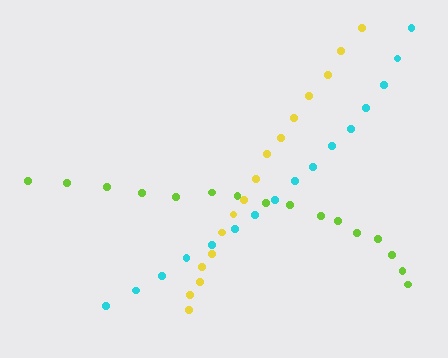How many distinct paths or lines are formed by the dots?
There are 3 distinct paths.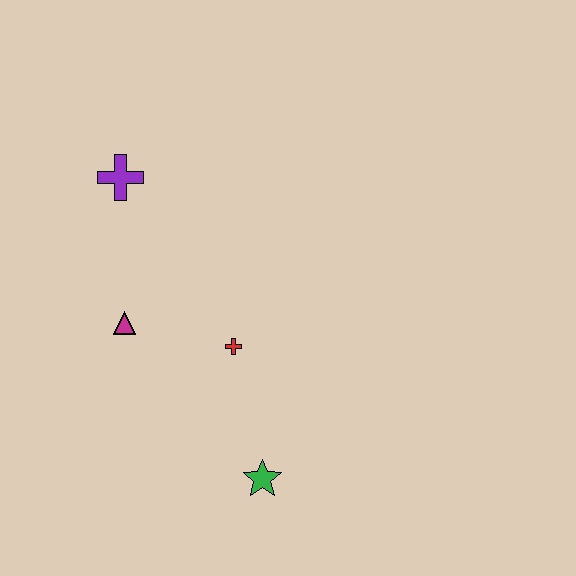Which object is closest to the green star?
The red cross is closest to the green star.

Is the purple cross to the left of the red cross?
Yes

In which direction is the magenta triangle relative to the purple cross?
The magenta triangle is below the purple cross.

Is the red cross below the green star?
No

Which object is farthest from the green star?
The purple cross is farthest from the green star.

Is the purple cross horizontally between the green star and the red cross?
No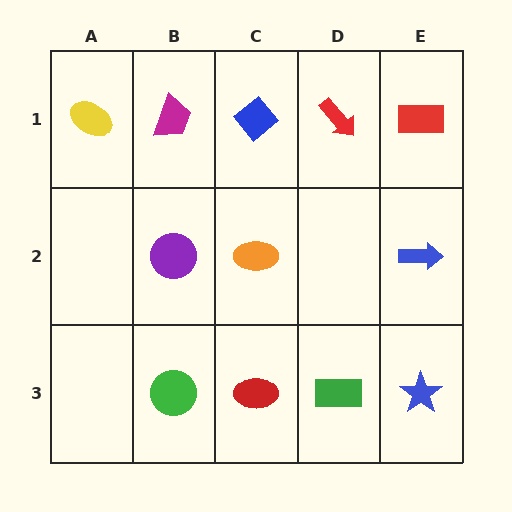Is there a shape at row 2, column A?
No, that cell is empty.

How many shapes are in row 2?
3 shapes.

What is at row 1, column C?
A blue diamond.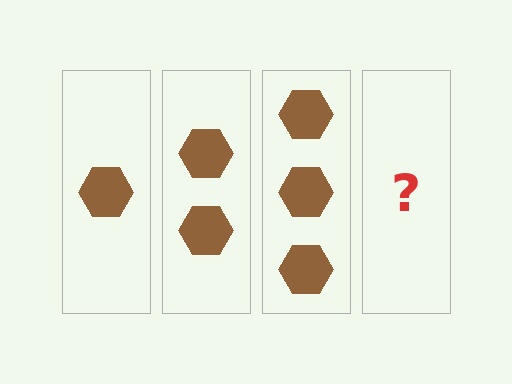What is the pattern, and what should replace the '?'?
The pattern is that each step adds one more hexagon. The '?' should be 4 hexagons.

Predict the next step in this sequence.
The next step is 4 hexagons.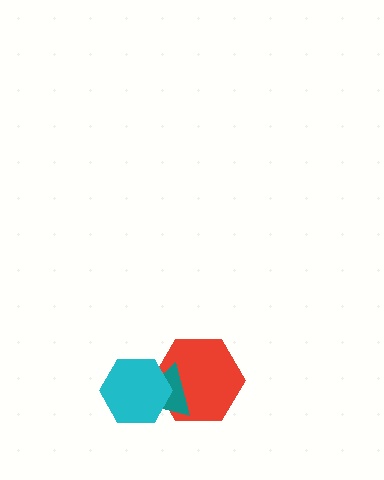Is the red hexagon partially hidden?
Yes, it is partially covered by another shape.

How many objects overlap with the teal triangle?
2 objects overlap with the teal triangle.